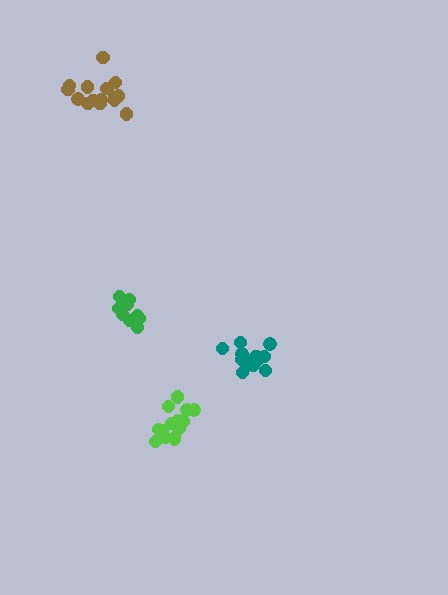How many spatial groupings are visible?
There are 4 spatial groupings.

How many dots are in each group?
Group 1: 14 dots, Group 2: 10 dots, Group 3: 14 dots, Group 4: 15 dots (53 total).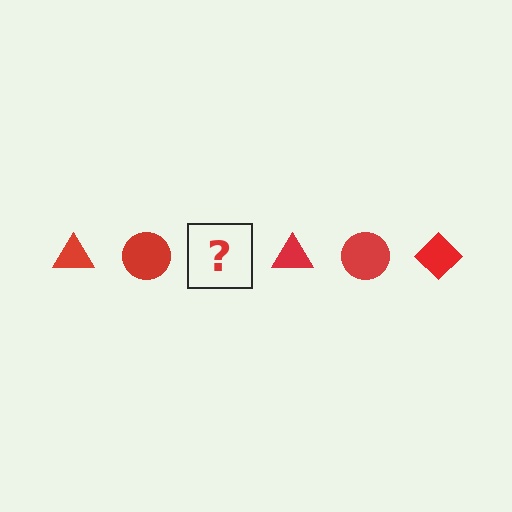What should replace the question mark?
The question mark should be replaced with a red diamond.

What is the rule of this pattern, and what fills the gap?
The rule is that the pattern cycles through triangle, circle, diamond shapes in red. The gap should be filled with a red diamond.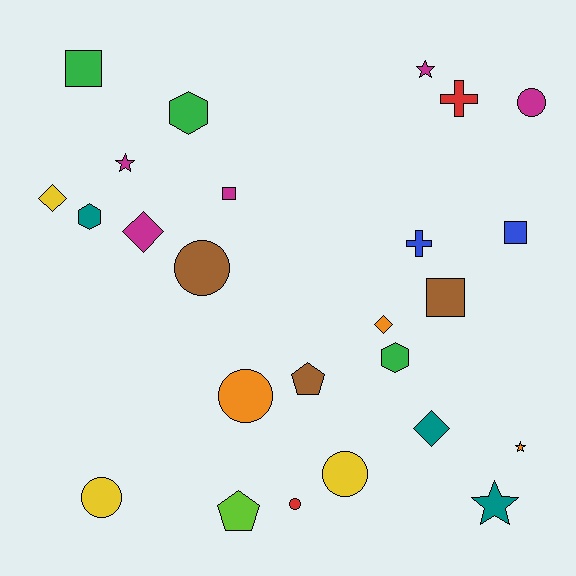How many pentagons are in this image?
There are 2 pentagons.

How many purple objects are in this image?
There are no purple objects.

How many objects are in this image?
There are 25 objects.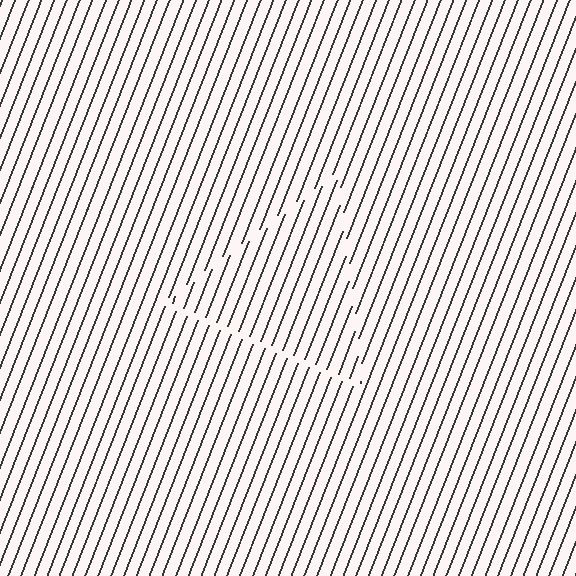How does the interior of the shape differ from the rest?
The interior of the shape contains the same grating, shifted by half a period — the contour is defined by the phase discontinuity where line-ends from the inner and outer gratings abut.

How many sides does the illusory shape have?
3 sides — the line-ends trace a triangle.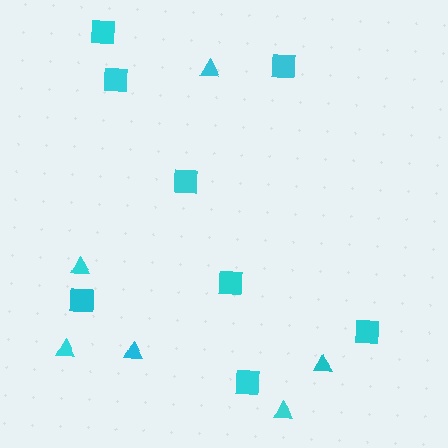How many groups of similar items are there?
There are 2 groups: one group of triangles (6) and one group of squares (8).